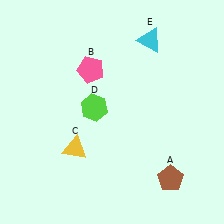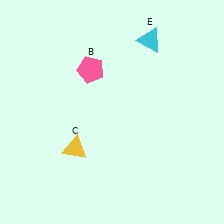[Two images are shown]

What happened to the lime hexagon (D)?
The lime hexagon (D) was removed in Image 2. It was in the top-left area of Image 1.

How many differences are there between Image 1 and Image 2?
There are 2 differences between the two images.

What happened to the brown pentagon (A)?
The brown pentagon (A) was removed in Image 2. It was in the bottom-right area of Image 1.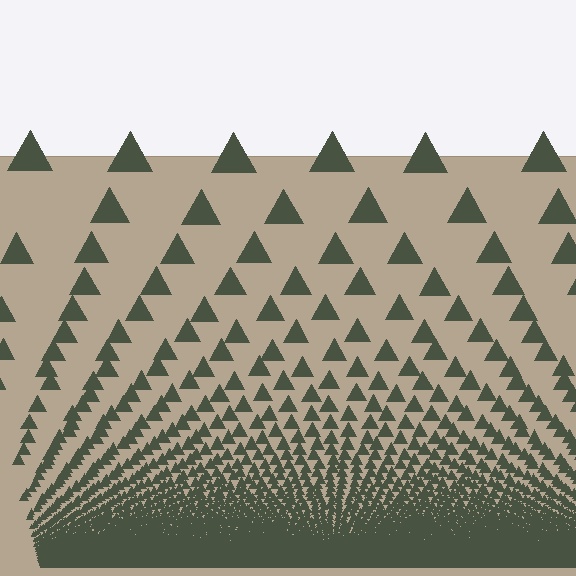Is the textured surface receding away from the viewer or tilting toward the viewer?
The surface appears to tilt toward the viewer. Texture elements get larger and sparser toward the top.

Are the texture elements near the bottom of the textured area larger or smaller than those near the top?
Smaller. The gradient is inverted — elements near the bottom are smaller and denser.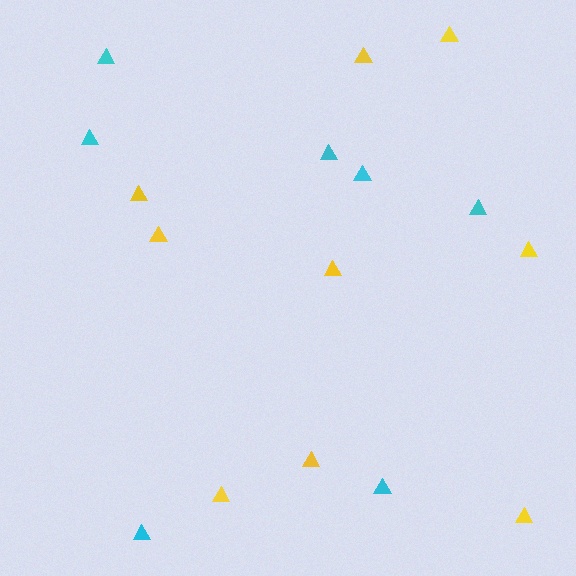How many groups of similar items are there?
There are 2 groups: one group of yellow triangles (9) and one group of cyan triangles (7).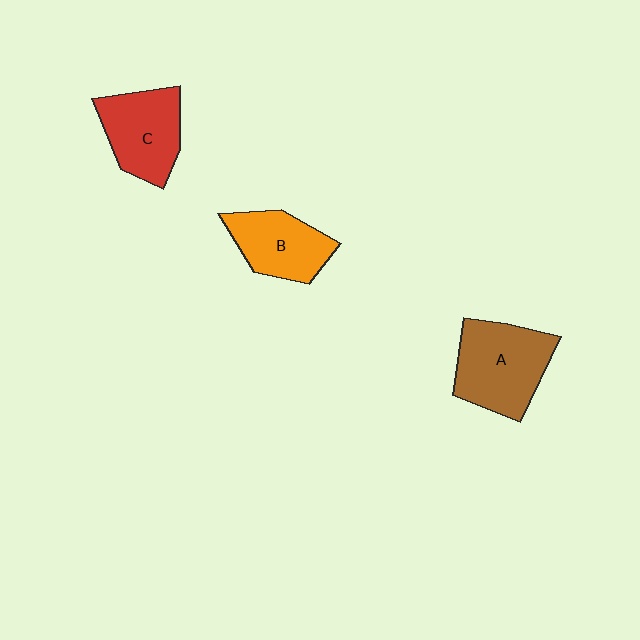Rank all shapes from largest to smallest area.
From largest to smallest: A (brown), C (red), B (orange).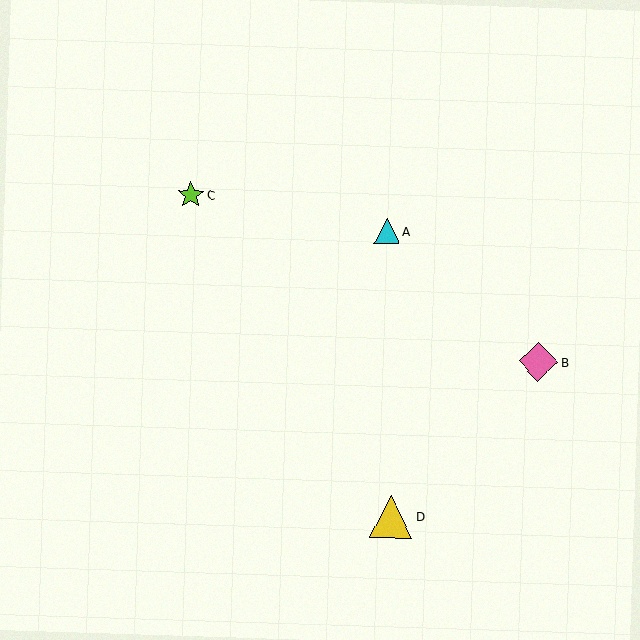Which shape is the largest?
The yellow triangle (labeled D) is the largest.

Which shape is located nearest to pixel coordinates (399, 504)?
The yellow triangle (labeled D) at (391, 517) is nearest to that location.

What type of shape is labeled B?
Shape B is a pink diamond.